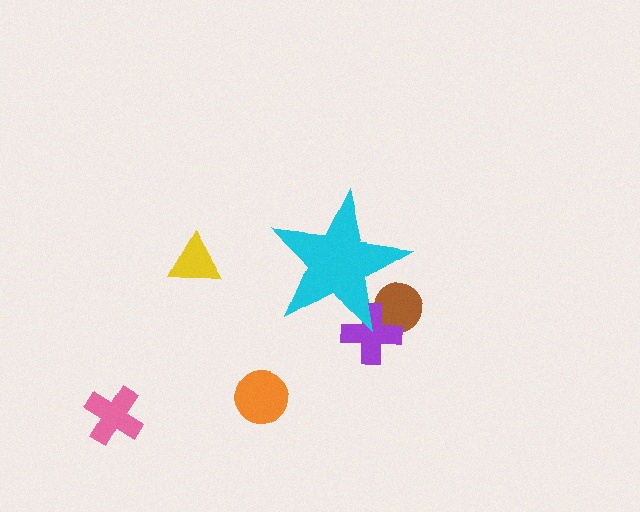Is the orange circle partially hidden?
No, the orange circle is fully visible.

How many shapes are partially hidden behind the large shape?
2 shapes are partially hidden.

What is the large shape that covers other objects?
A cyan star.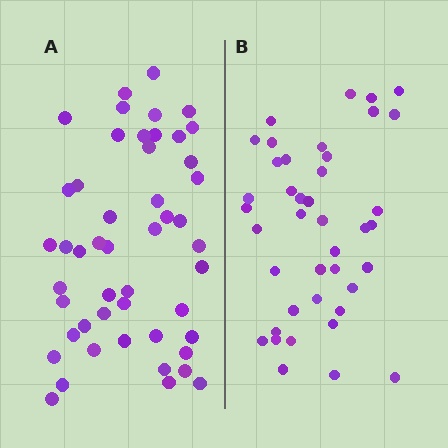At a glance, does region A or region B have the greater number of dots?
Region A (the left region) has more dots.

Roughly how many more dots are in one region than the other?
Region A has roughly 8 or so more dots than region B.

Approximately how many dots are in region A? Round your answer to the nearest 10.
About 50 dots. (The exact count is 49, which rounds to 50.)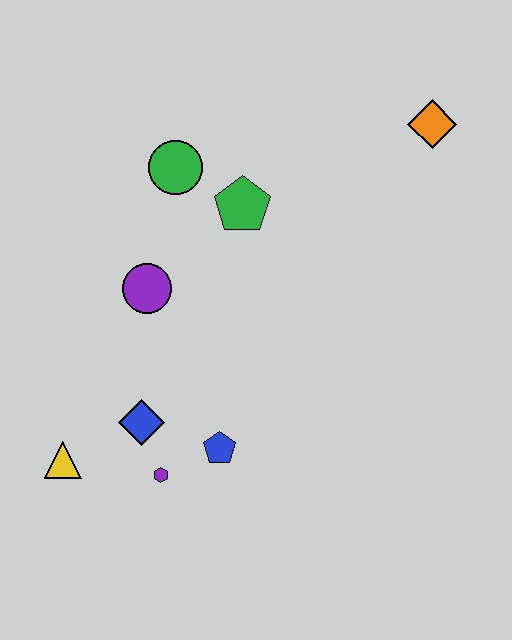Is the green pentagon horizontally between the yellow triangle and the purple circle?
No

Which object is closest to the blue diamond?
The purple hexagon is closest to the blue diamond.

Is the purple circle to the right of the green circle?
No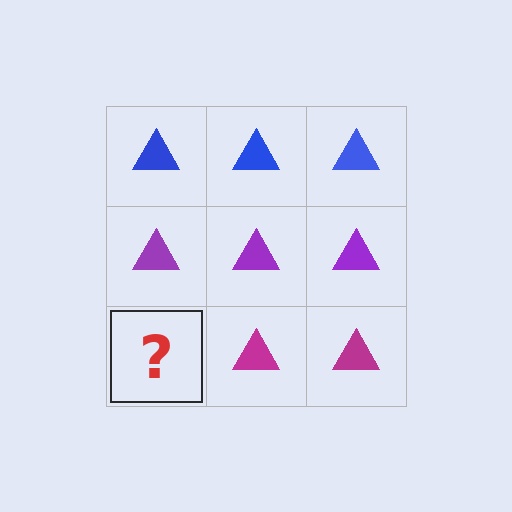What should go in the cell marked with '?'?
The missing cell should contain a magenta triangle.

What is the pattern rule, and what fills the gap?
The rule is that each row has a consistent color. The gap should be filled with a magenta triangle.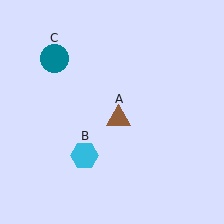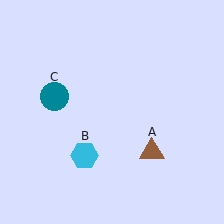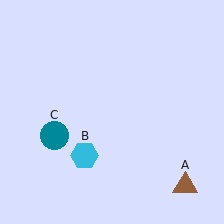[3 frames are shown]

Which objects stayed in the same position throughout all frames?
Cyan hexagon (object B) remained stationary.